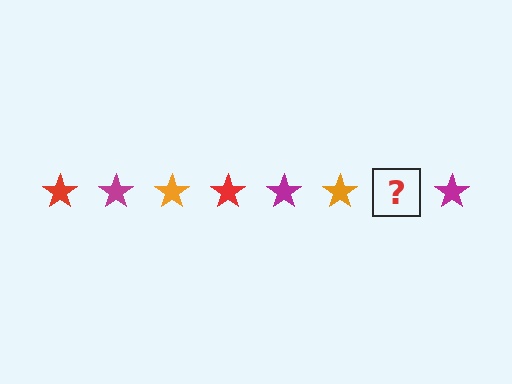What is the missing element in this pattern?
The missing element is a red star.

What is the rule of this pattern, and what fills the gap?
The rule is that the pattern cycles through red, magenta, orange stars. The gap should be filled with a red star.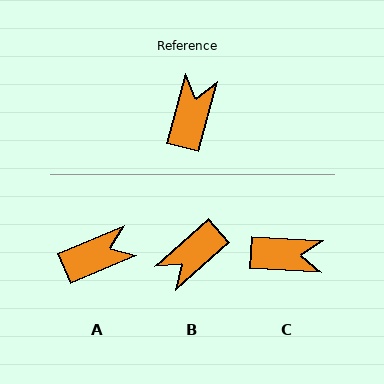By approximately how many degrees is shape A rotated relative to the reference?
Approximately 52 degrees clockwise.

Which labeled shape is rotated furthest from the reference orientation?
B, about 147 degrees away.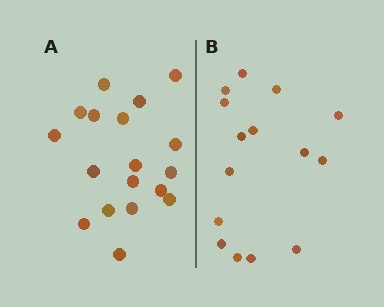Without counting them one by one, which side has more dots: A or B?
Region A (the left region) has more dots.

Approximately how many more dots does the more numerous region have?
Region A has just a few more — roughly 2 or 3 more dots than region B.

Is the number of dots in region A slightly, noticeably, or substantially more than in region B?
Region A has only slightly more — the two regions are fairly close. The ratio is roughly 1.2 to 1.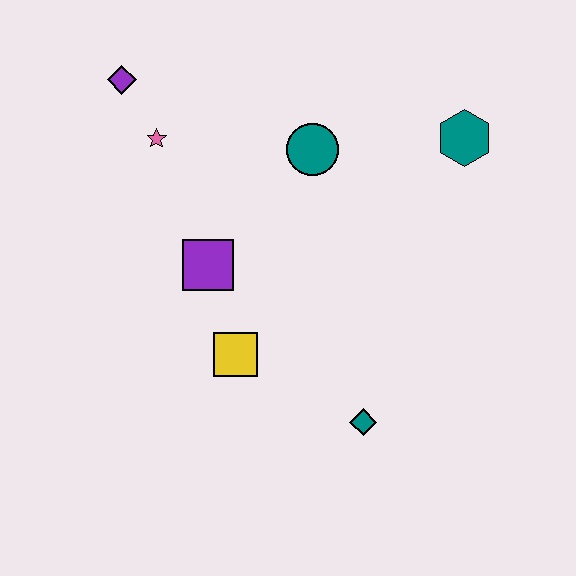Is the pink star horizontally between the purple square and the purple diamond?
Yes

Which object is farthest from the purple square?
The teal hexagon is farthest from the purple square.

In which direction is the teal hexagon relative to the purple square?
The teal hexagon is to the right of the purple square.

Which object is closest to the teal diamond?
The yellow square is closest to the teal diamond.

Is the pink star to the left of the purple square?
Yes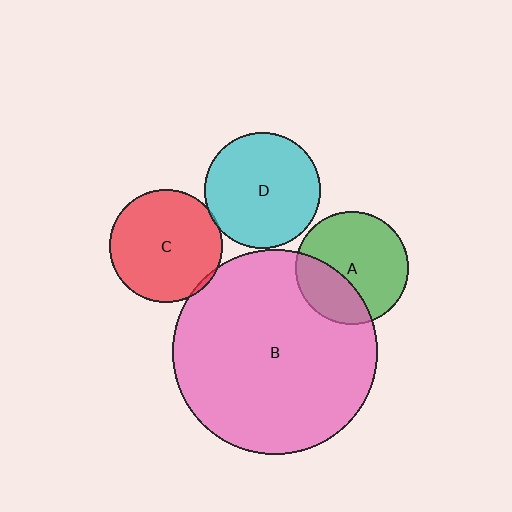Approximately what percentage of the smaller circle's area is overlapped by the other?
Approximately 5%.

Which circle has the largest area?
Circle B (pink).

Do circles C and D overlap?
Yes.